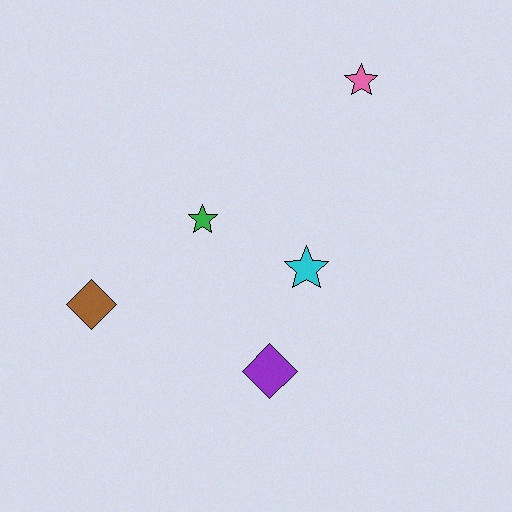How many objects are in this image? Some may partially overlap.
There are 5 objects.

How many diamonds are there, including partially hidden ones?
There are 2 diamonds.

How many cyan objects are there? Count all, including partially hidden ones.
There is 1 cyan object.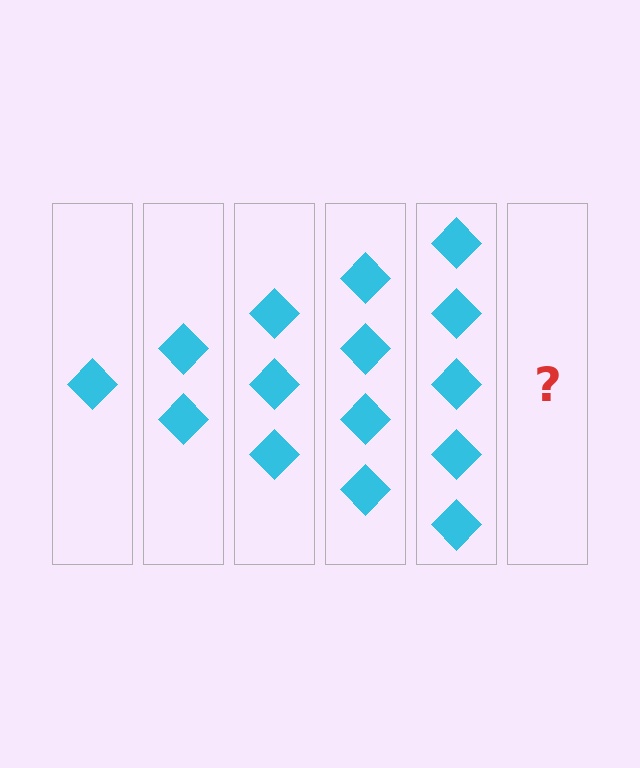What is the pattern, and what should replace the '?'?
The pattern is that each step adds one more diamond. The '?' should be 6 diamonds.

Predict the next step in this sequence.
The next step is 6 diamonds.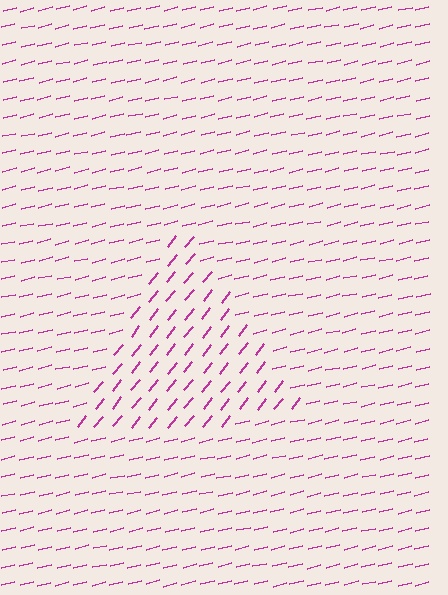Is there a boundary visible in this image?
Yes, there is a texture boundary formed by a change in line orientation.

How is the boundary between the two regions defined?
The boundary is defined purely by a change in line orientation (approximately 38 degrees difference). All lines are the same color and thickness.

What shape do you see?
I see a triangle.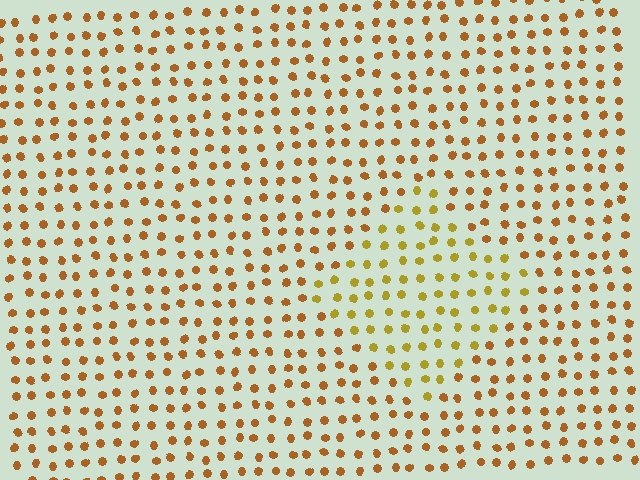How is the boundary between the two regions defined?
The boundary is defined purely by a slight shift in hue (about 27 degrees). Spacing, size, and orientation are identical on both sides.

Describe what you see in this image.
The image is filled with small brown elements in a uniform arrangement. A diamond-shaped region is visible where the elements are tinted to a slightly different hue, forming a subtle color boundary.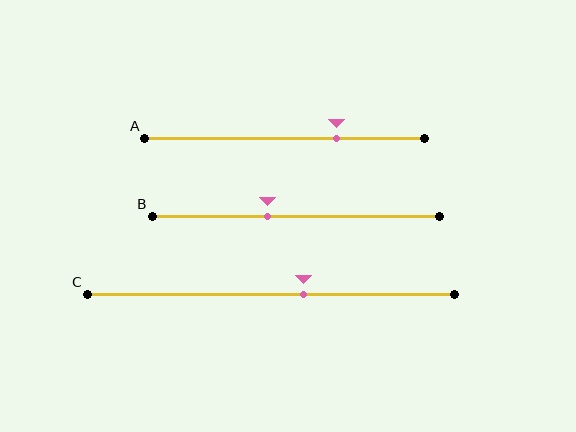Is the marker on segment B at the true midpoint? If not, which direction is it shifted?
No, the marker on segment B is shifted to the left by about 10% of the segment length.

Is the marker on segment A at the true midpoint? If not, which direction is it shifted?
No, the marker on segment A is shifted to the right by about 19% of the segment length.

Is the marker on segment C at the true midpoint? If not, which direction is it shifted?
No, the marker on segment C is shifted to the right by about 9% of the segment length.